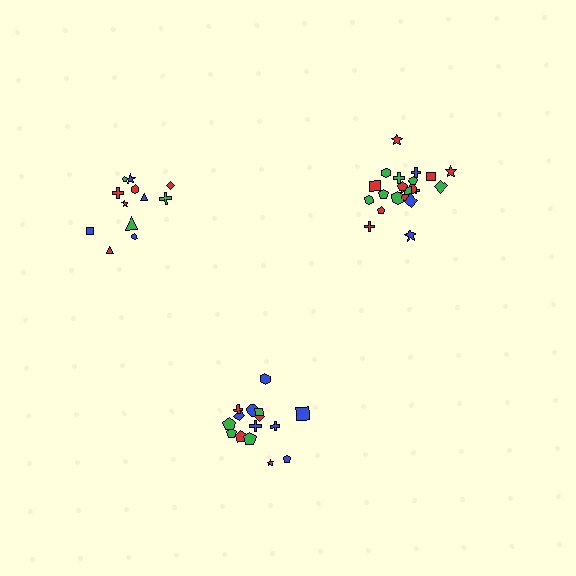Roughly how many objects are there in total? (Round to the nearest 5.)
Roughly 50 objects in total.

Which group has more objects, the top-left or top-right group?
The top-right group.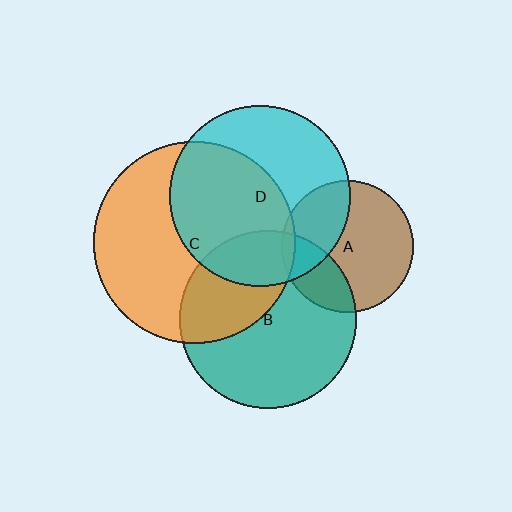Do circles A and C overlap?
Yes.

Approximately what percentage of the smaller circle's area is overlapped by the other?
Approximately 5%.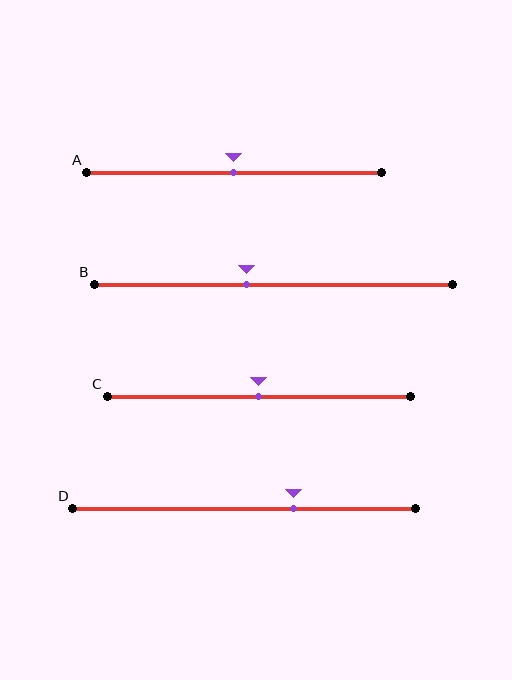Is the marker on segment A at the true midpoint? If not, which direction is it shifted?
Yes, the marker on segment A is at the true midpoint.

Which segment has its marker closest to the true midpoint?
Segment A has its marker closest to the true midpoint.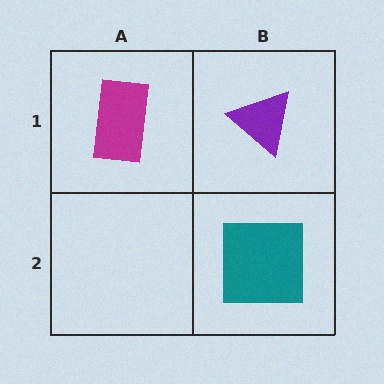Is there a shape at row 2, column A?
No, that cell is empty.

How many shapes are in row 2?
1 shape.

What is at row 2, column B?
A teal square.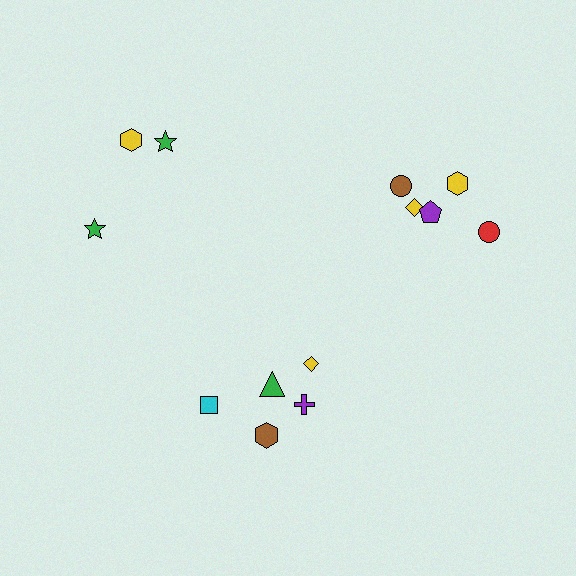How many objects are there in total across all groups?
There are 13 objects.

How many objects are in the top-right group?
There are 5 objects.